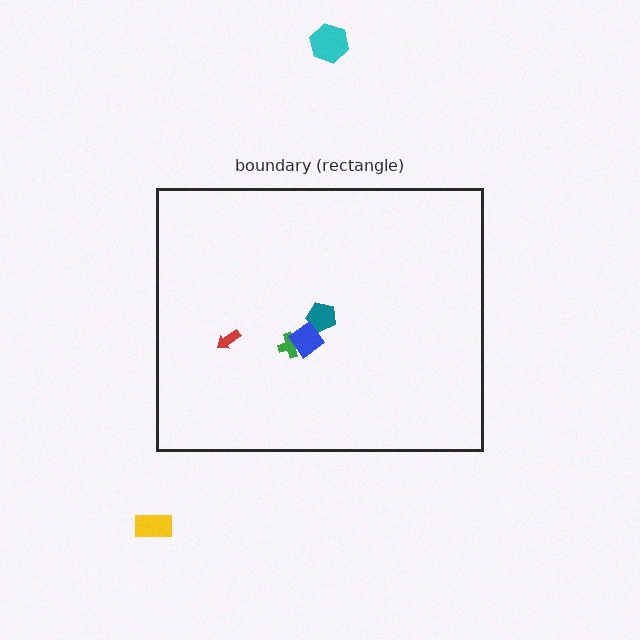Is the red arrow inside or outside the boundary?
Inside.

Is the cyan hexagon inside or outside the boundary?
Outside.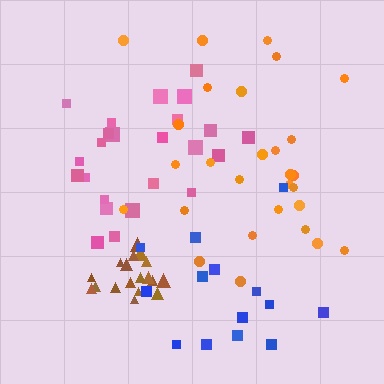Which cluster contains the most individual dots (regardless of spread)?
Orange (28).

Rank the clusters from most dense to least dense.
brown, pink, orange, blue.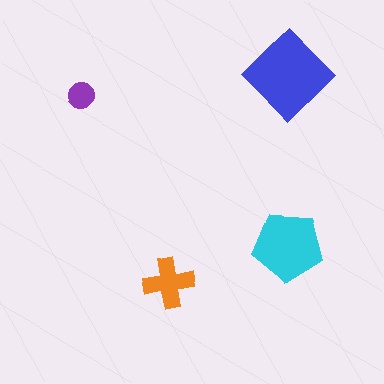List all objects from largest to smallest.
The blue diamond, the cyan pentagon, the orange cross, the purple circle.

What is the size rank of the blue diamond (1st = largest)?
1st.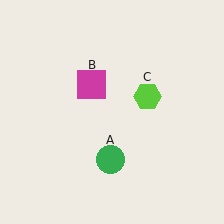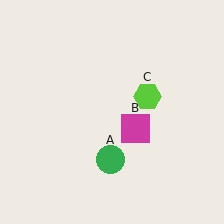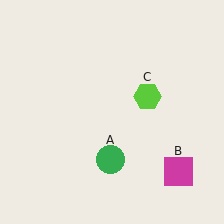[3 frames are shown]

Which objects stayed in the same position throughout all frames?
Green circle (object A) and lime hexagon (object C) remained stationary.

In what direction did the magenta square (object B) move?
The magenta square (object B) moved down and to the right.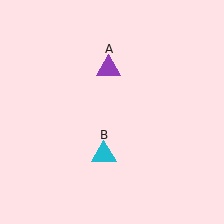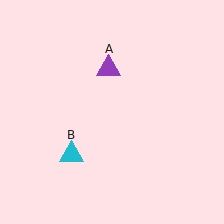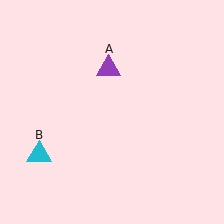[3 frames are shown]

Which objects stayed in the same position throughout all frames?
Purple triangle (object A) remained stationary.